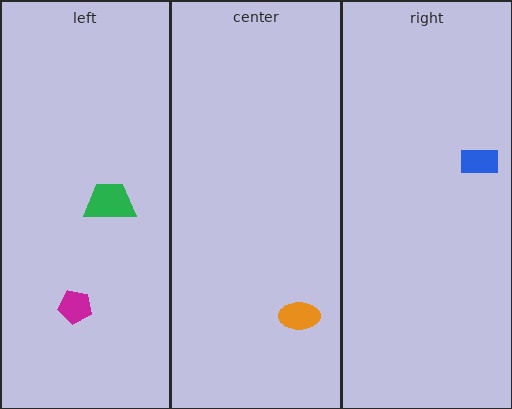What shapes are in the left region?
The magenta pentagon, the green trapezoid.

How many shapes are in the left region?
2.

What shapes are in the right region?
The blue rectangle.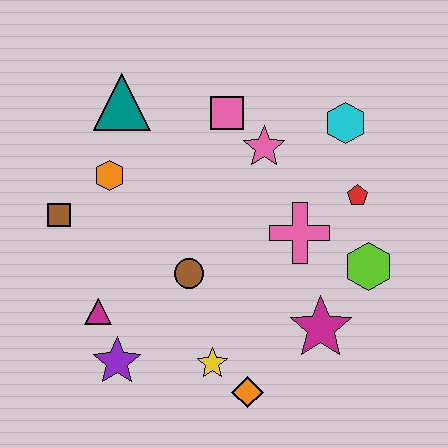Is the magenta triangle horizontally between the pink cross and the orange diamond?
No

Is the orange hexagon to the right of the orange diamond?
No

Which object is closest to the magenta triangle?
The purple star is closest to the magenta triangle.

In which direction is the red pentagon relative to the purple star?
The red pentagon is to the right of the purple star.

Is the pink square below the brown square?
No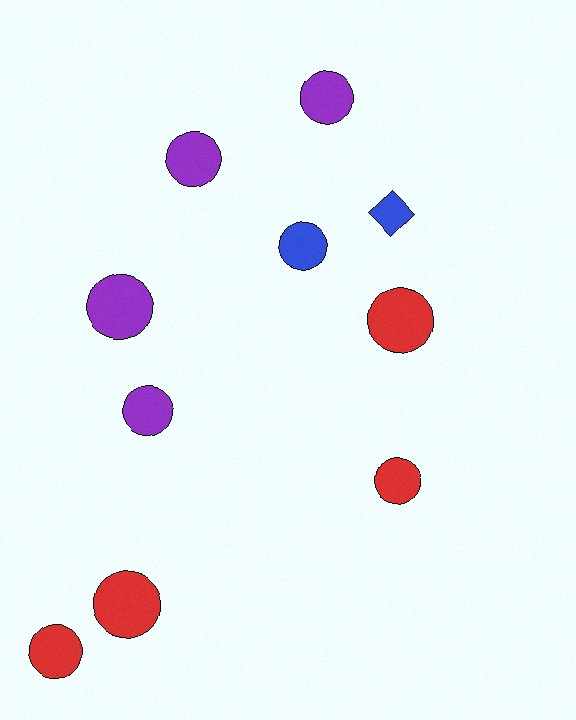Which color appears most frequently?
Purple, with 4 objects.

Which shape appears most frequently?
Circle, with 9 objects.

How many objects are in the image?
There are 10 objects.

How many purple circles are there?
There are 4 purple circles.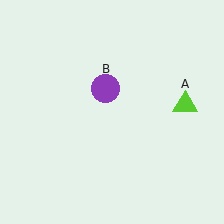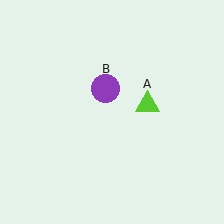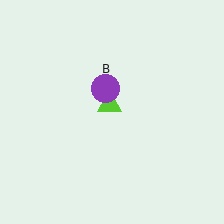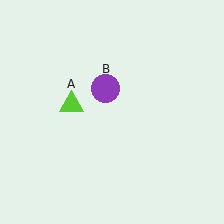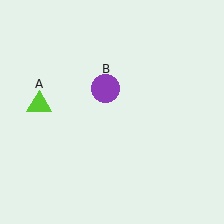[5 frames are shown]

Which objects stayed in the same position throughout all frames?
Purple circle (object B) remained stationary.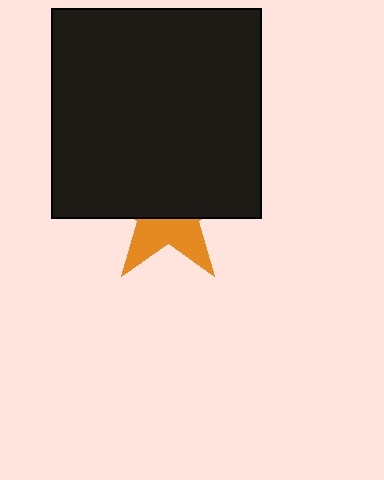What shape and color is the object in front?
The object in front is a black square.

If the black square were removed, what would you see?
You would see the complete orange star.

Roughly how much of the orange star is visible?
A small part of it is visible (roughly 39%).